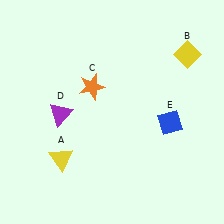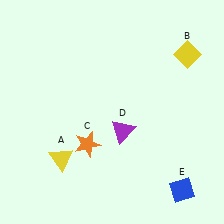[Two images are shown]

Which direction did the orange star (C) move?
The orange star (C) moved down.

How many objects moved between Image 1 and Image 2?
3 objects moved between the two images.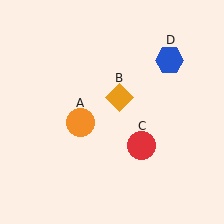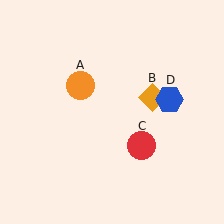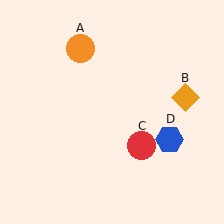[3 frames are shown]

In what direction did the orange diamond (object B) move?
The orange diamond (object B) moved right.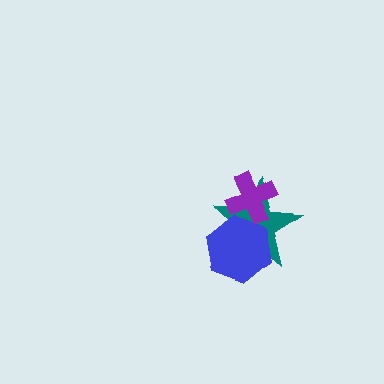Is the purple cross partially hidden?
No, no other shape covers it.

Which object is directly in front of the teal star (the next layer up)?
The blue hexagon is directly in front of the teal star.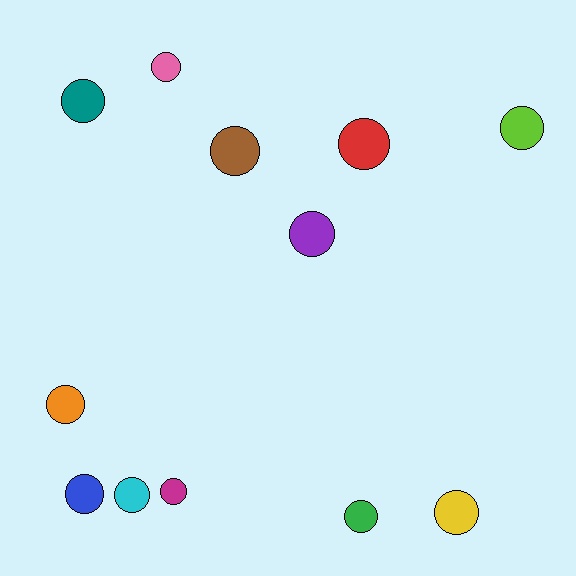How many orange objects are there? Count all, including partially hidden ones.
There is 1 orange object.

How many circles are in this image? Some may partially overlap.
There are 12 circles.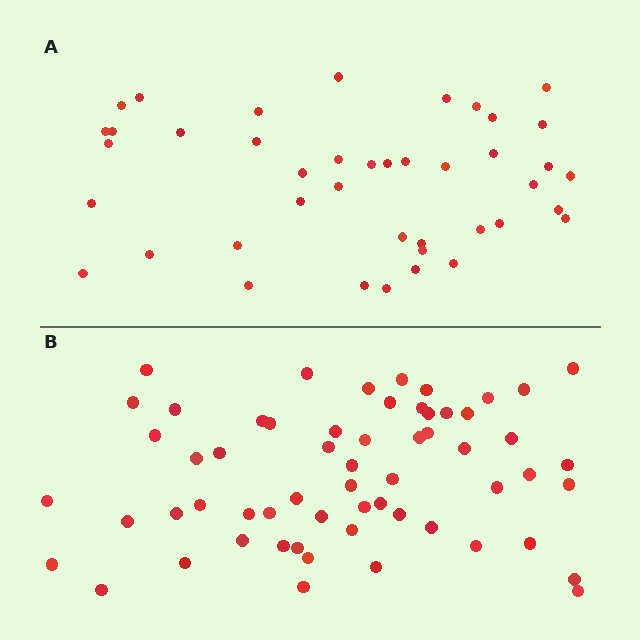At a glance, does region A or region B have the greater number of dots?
Region B (the bottom region) has more dots.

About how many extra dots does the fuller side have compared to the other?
Region B has approximately 20 more dots than region A.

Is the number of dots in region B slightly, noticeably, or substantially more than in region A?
Region B has noticeably more, but not dramatically so. The ratio is roughly 1.4 to 1.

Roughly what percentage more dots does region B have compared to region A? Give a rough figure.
About 45% more.